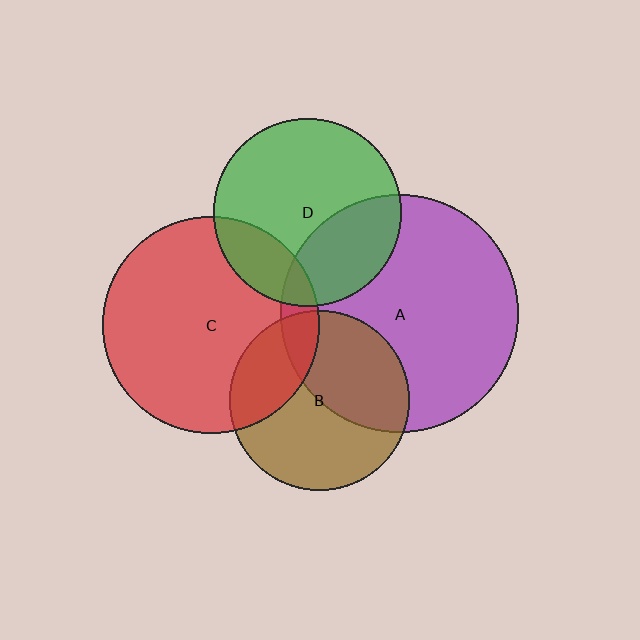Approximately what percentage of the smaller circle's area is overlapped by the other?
Approximately 45%.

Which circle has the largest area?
Circle A (purple).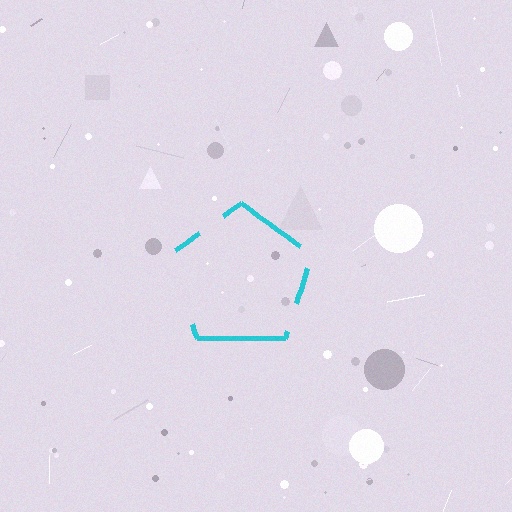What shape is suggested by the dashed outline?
The dashed outline suggests a pentagon.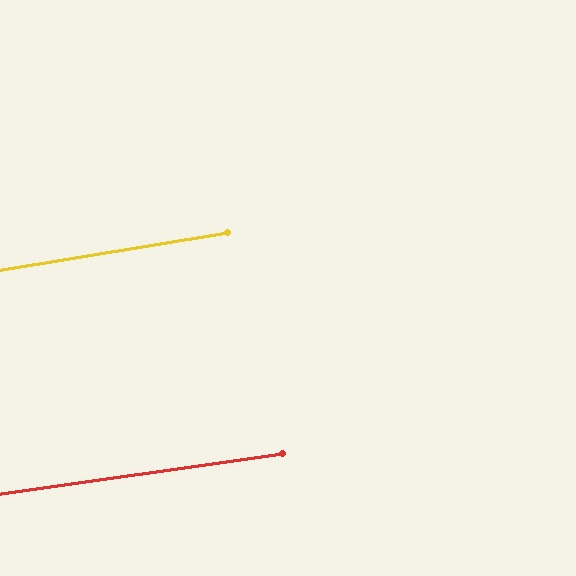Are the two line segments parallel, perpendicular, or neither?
Parallel — their directions differ by only 1.3°.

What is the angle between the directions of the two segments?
Approximately 1 degree.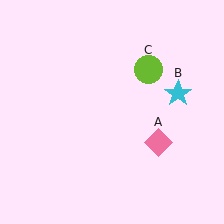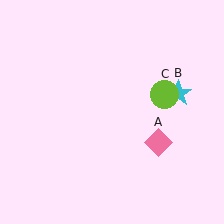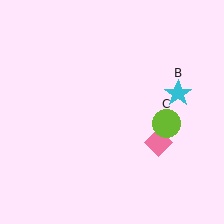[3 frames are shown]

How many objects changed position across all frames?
1 object changed position: lime circle (object C).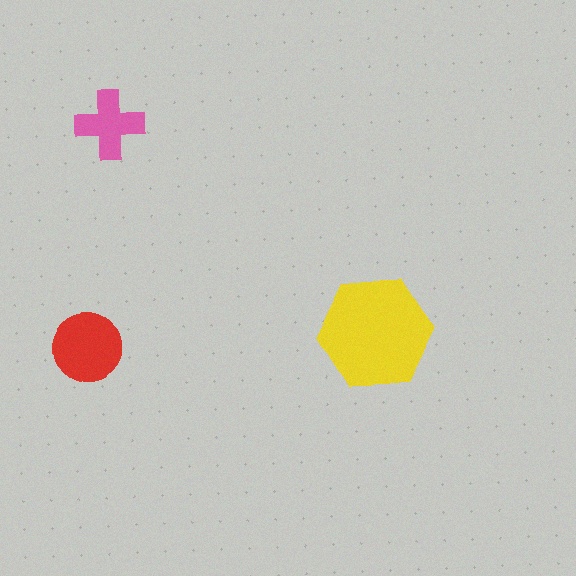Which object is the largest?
The yellow hexagon.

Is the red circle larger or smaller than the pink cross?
Larger.